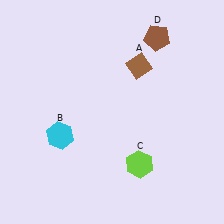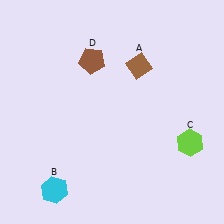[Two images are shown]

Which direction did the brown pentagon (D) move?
The brown pentagon (D) moved left.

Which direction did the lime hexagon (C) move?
The lime hexagon (C) moved right.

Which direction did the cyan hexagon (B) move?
The cyan hexagon (B) moved down.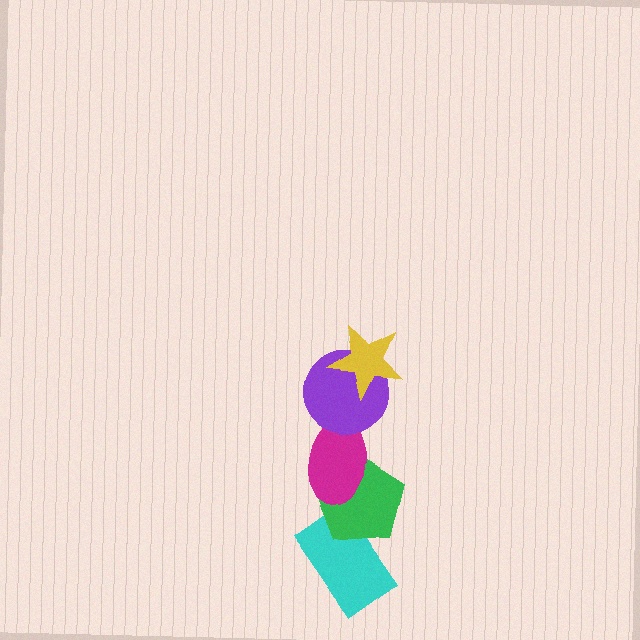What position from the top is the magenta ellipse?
The magenta ellipse is 3rd from the top.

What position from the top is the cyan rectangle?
The cyan rectangle is 5th from the top.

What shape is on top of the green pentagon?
The magenta ellipse is on top of the green pentagon.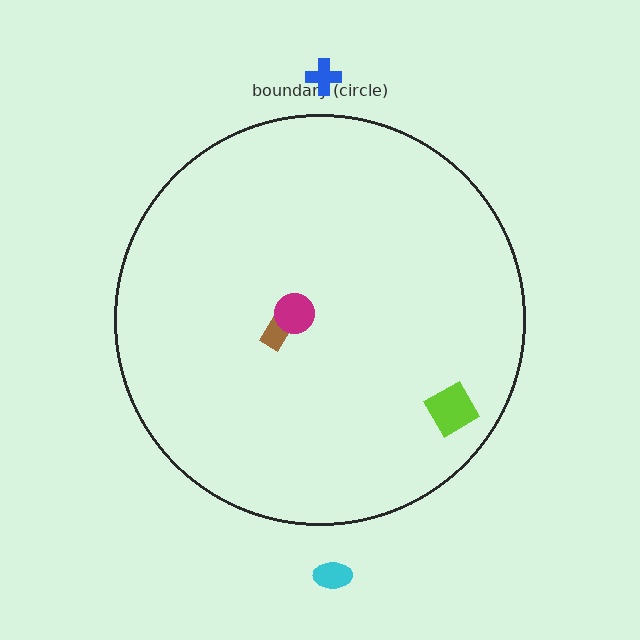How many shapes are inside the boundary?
3 inside, 2 outside.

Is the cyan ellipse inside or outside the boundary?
Outside.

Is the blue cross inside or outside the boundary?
Outside.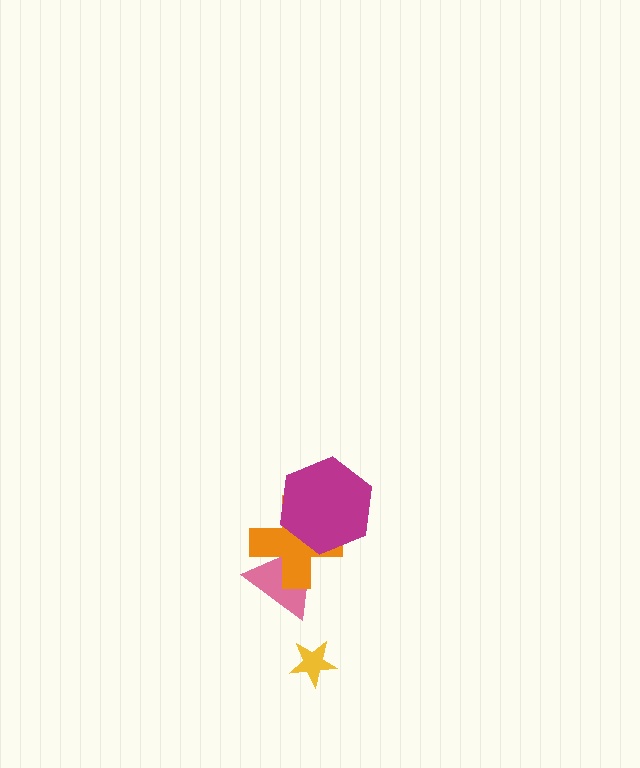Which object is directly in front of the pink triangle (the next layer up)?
The orange cross is directly in front of the pink triangle.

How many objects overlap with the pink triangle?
2 objects overlap with the pink triangle.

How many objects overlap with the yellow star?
0 objects overlap with the yellow star.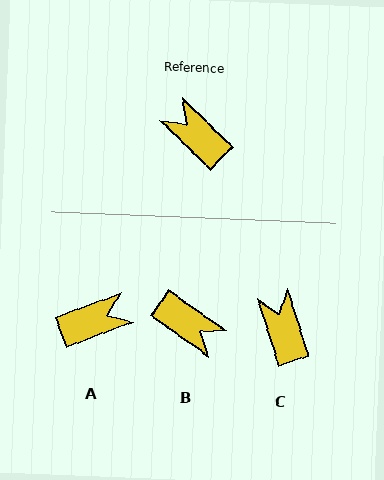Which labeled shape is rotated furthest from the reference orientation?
B, about 170 degrees away.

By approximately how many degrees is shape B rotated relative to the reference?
Approximately 170 degrees clockwise.